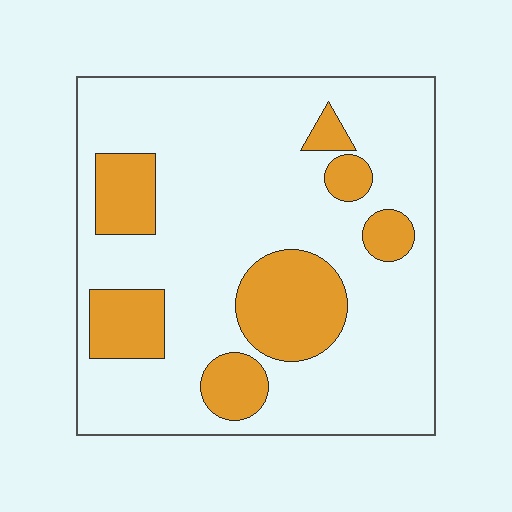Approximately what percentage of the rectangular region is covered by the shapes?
Approximately 25%.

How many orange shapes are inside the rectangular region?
7.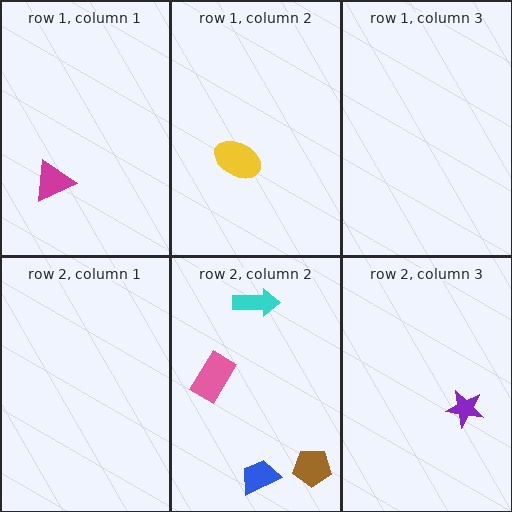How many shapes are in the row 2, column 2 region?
4.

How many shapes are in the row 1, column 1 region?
1.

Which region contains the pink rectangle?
The row 2, column 2 region.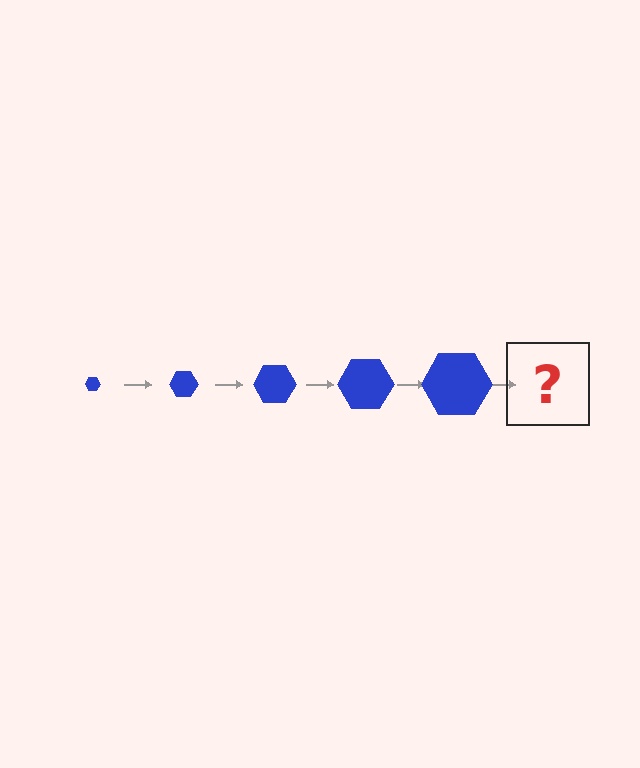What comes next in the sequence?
The next element should be a blue hexagon, larger than the previous one.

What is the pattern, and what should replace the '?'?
The pattern is that the hexagon gets progressively larger each step. The '?' should be a blue hexagon, larger than the previous one.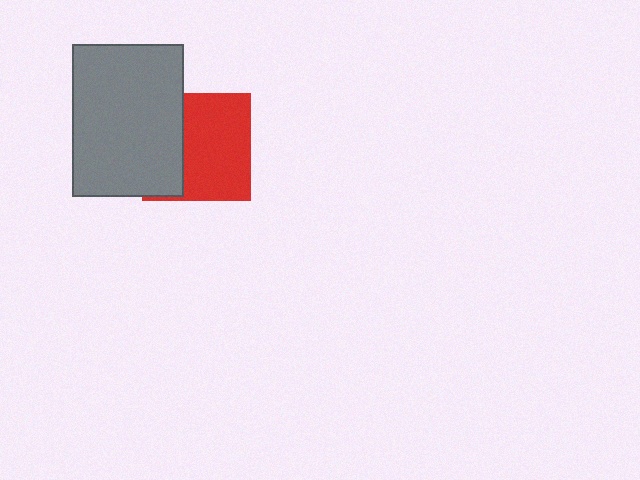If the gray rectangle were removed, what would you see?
You would see the complete red square.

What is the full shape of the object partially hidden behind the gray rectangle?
The partially hidden object is a red square.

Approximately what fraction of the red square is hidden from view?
Roughly 37% of the red square is hidden behind the gray rectangle.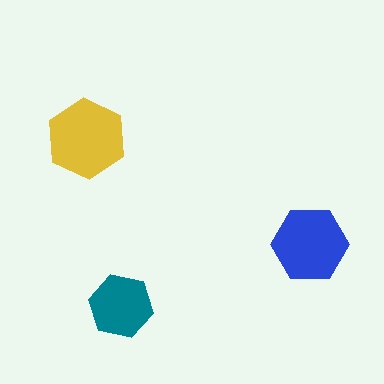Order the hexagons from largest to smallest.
the yellow one, the blue one, the teal one.